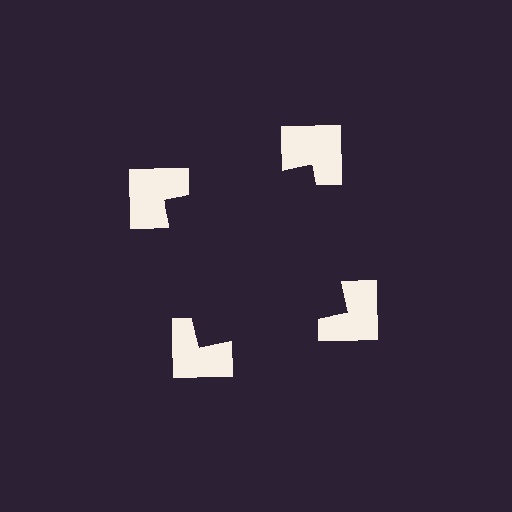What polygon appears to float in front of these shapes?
An illusory square — its edges are inferred from the aligned wedge cuts in the notched squares, not physically drawn.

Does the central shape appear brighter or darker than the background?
It typically appears slightly darker than the background, even though no actual brightness change is drawn.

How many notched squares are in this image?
There are 4 — one at each vertex of the illusory square.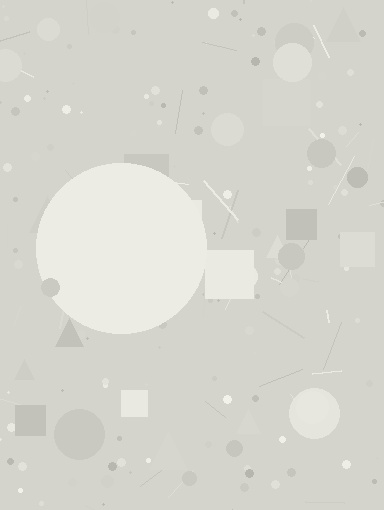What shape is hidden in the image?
A circle is hidden in the image.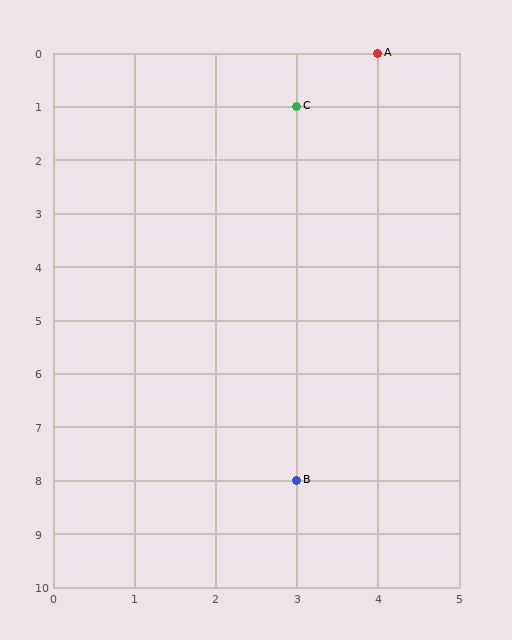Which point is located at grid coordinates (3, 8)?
Point B is at (3, 8).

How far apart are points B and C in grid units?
Points B and C are 7 rows apart.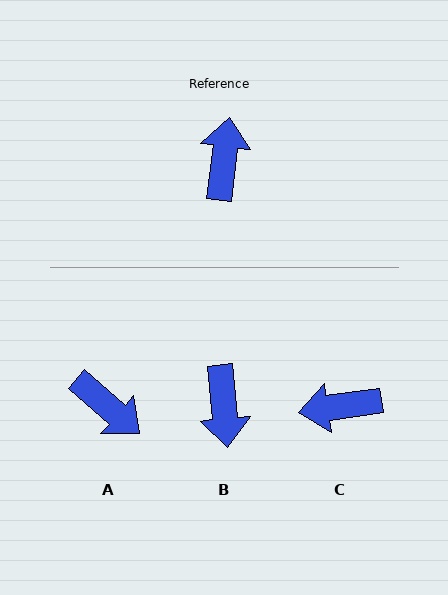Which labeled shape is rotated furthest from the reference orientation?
B, about 168 degrees away.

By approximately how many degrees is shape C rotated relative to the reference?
Approximately 106 degrees counter-clockwise.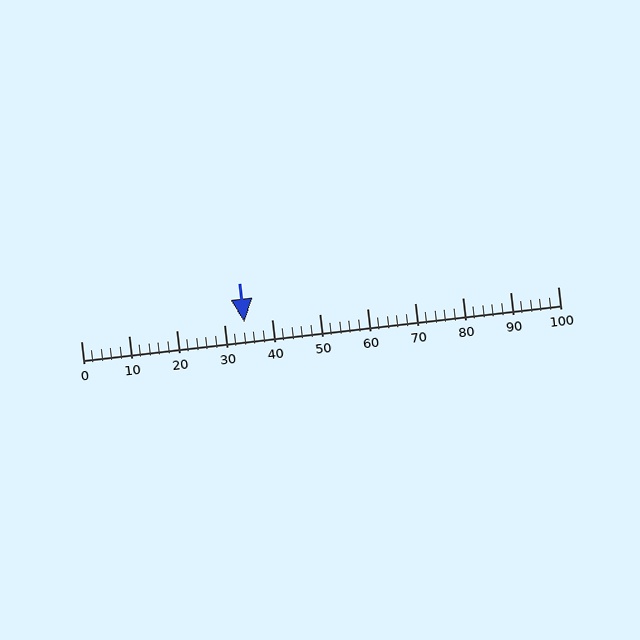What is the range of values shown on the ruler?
The ruler shows values from 0 to 100.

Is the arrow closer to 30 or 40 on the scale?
The arrow is closer to 30.